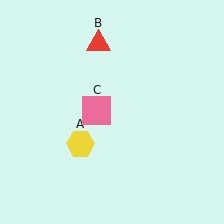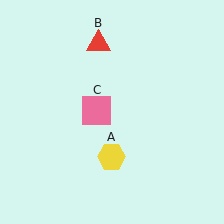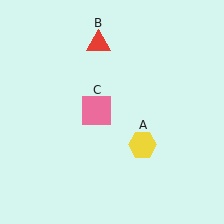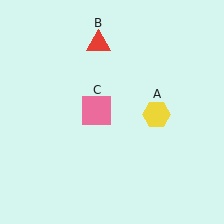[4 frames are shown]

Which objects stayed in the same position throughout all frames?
Red triangle (object B) and pink square (object C) remained stationary.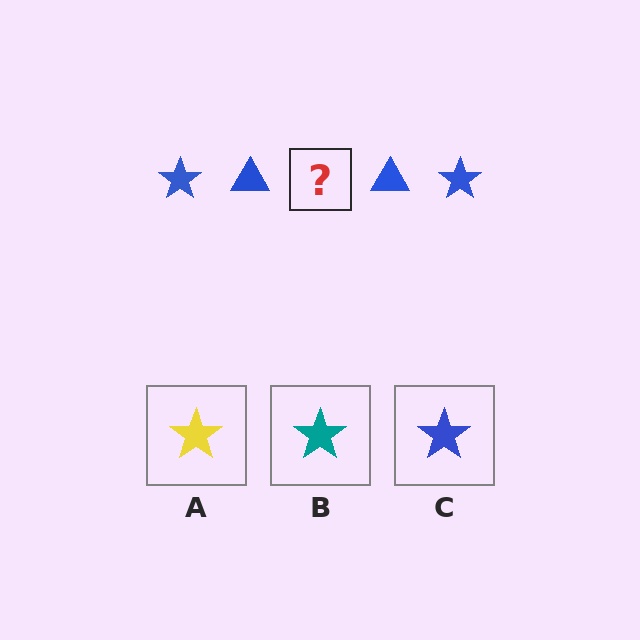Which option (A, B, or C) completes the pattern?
C.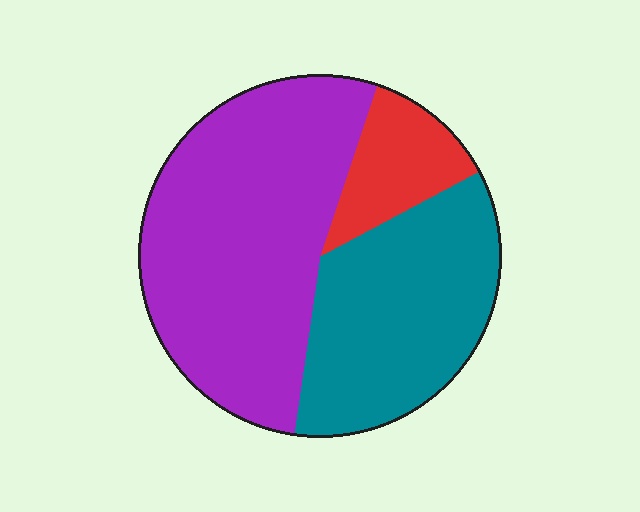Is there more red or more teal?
Teal.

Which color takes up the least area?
Red, at roughly 10%.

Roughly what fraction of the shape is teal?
Teal covers 35% of the shape.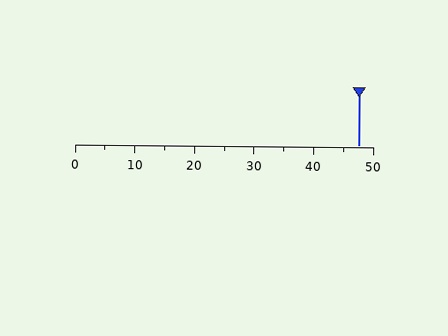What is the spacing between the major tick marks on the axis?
The major ticks are spaced 10 apart.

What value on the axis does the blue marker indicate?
The marker indicates approximately 47.5.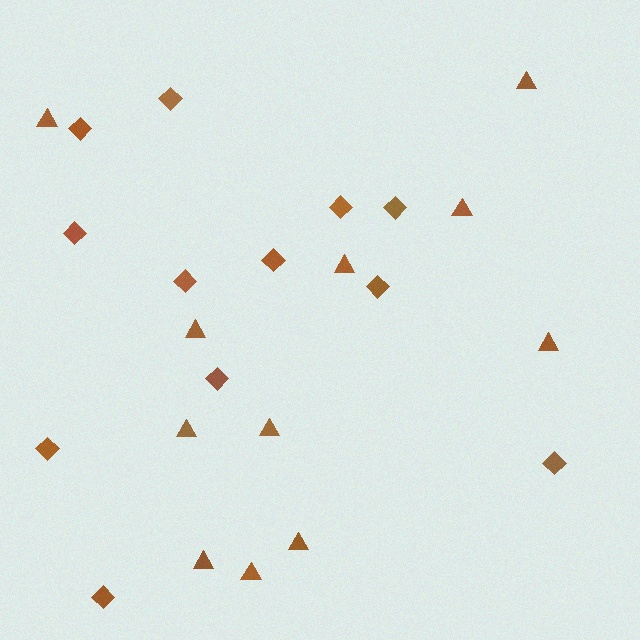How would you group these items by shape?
There are 2 groups: one group of triangles (11) and one group of diamonds (12).